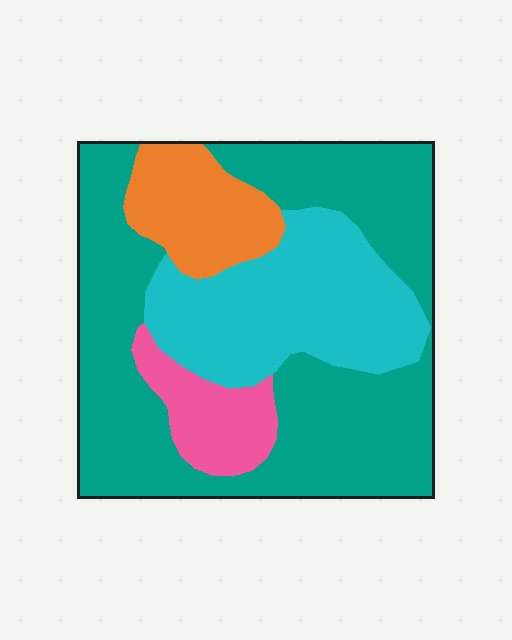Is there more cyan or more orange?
Cyan.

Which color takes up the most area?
Teal, at roughly 55%.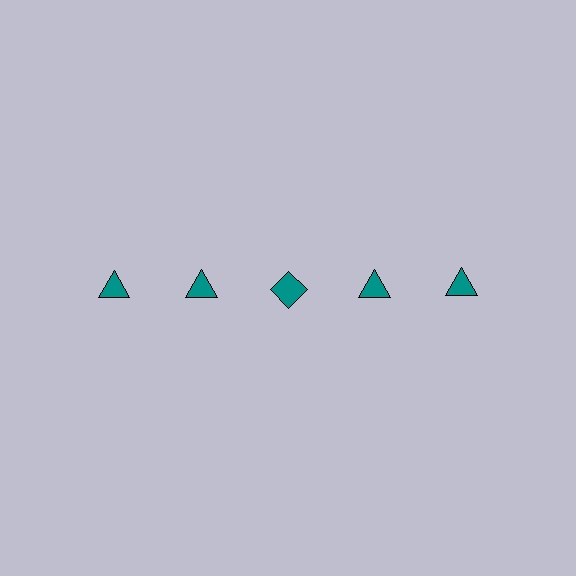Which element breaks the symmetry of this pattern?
The teal diamond in the top row, center column breaks the symmetry. All other shapes are teal triangles.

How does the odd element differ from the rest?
It has a different shape: diamond instead of triangle.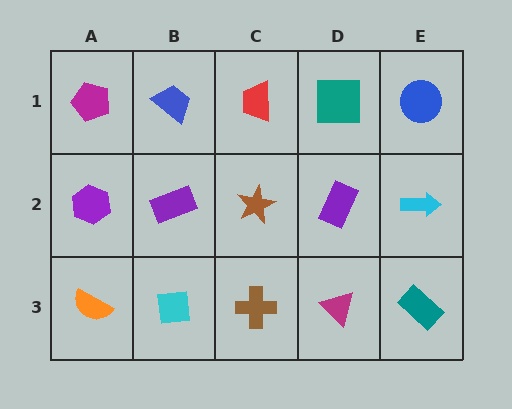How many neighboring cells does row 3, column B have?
3.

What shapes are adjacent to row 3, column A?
A purple hexagon (row 2, column A), a cyan square (row 3, column B).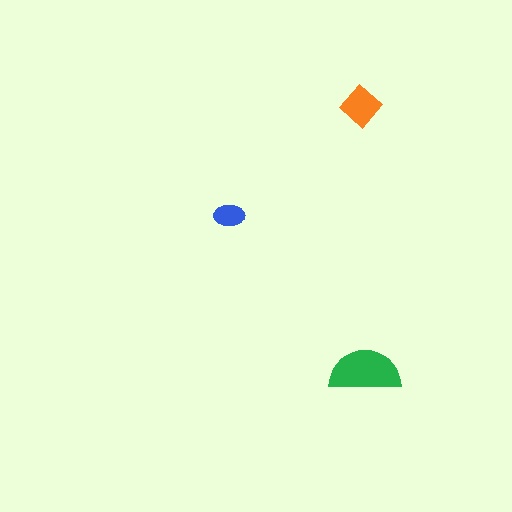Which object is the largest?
The green semicircle.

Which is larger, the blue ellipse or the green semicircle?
The green semicircle.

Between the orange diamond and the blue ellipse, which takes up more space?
The orange diamond.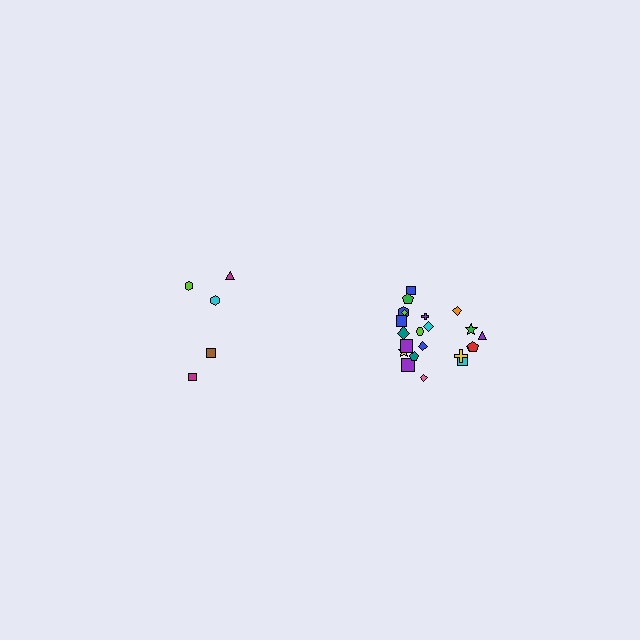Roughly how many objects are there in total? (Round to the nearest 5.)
Roughly 25 objects in total.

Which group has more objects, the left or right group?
The right group.